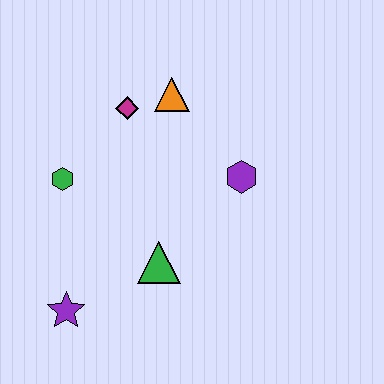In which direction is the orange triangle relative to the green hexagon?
The orange triangle is to the right of the green hexagon.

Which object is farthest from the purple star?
The orange triangle is farthest from the purple star.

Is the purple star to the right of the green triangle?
No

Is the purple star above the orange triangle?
No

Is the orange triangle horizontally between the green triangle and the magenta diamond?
No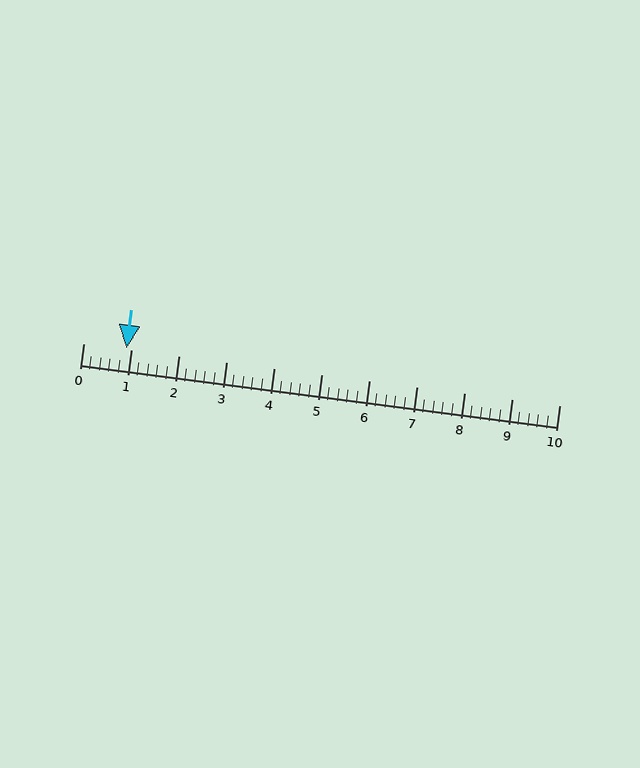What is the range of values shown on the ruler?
The ruler shows values from 0 to 10.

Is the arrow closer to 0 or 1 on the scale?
The arrow is closer to 1.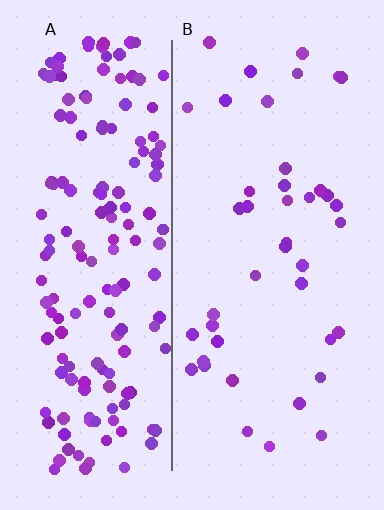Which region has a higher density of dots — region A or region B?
A (the left).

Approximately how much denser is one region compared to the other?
Approximately 4.1× — region A over region B.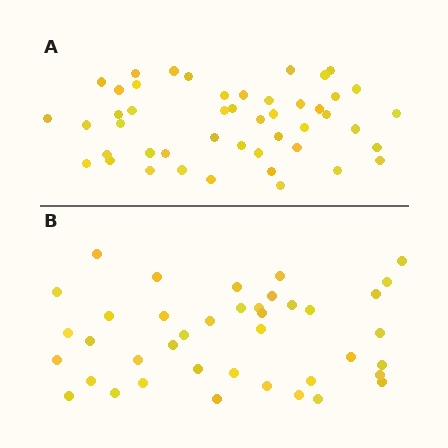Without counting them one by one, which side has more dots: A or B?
Region A (the top region) has more dots.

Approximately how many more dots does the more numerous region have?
Region A has roughly 8 or so more dots than region B.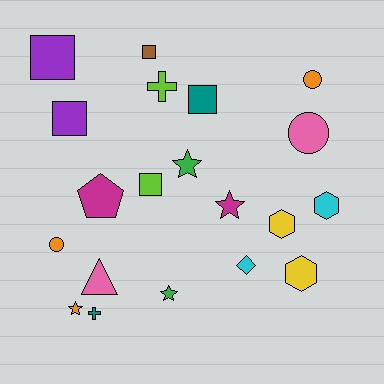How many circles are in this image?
There are 3 circles.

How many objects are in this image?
There are 20 objects.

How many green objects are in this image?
There are 2 green objects.